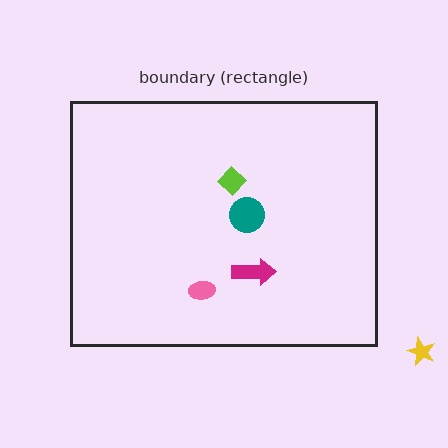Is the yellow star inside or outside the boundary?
Outside.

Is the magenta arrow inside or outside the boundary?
Inside.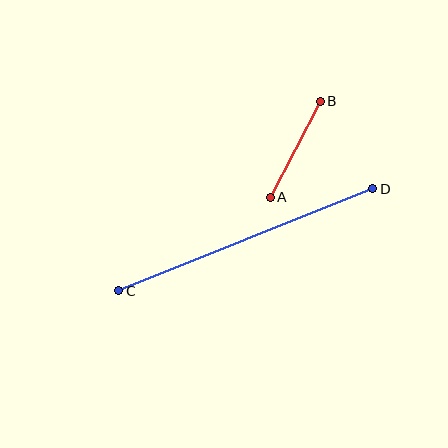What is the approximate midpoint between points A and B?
The midpoint is at approximately (295, 149) pixels.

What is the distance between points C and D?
The distance is approximately 274 pixels.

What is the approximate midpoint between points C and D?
The midpoint is at approximately (246, 240) pixels.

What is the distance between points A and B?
The distance is approximately 108 pixels.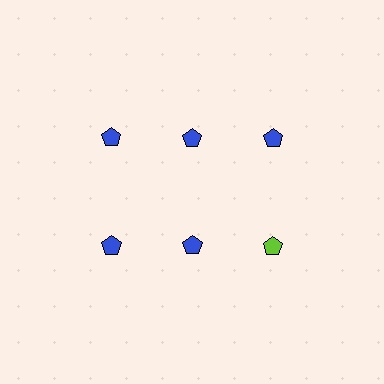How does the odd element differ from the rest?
It has a different color: lime instead of blue.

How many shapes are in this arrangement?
There are 6 shapes arranged in a grid pattern.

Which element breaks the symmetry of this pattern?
The lime pentagon in the second row, center column breaks the symmetry. All other shapes are blue pentagons.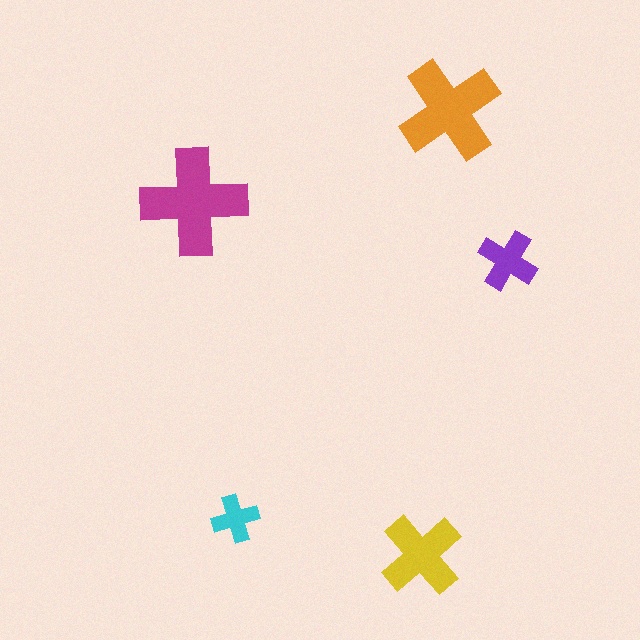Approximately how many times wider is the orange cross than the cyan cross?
About 2 times wider.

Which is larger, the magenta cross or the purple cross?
The magenta one.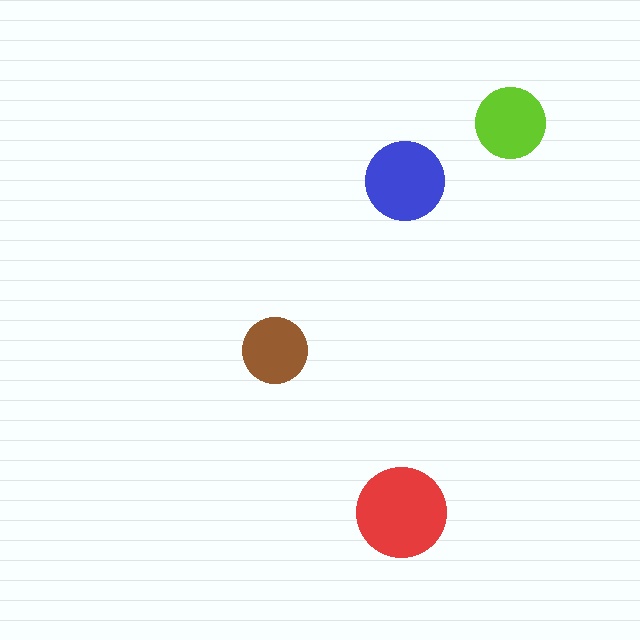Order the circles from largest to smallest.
the red one, the blue one, the lime one, the brown one.